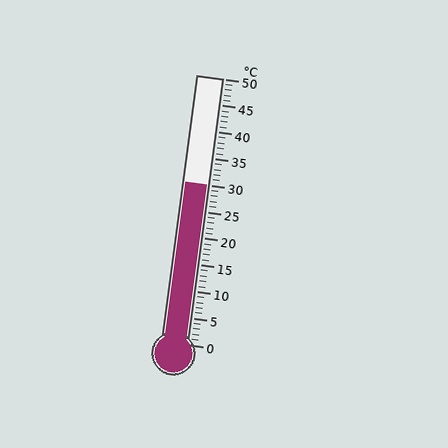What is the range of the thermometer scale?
The thermometer scale ranges from 0°C to 50°C.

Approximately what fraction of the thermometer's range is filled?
The thermometer is filled to approximately 60% of its range.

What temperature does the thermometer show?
The thermometer shows approximately 30°C.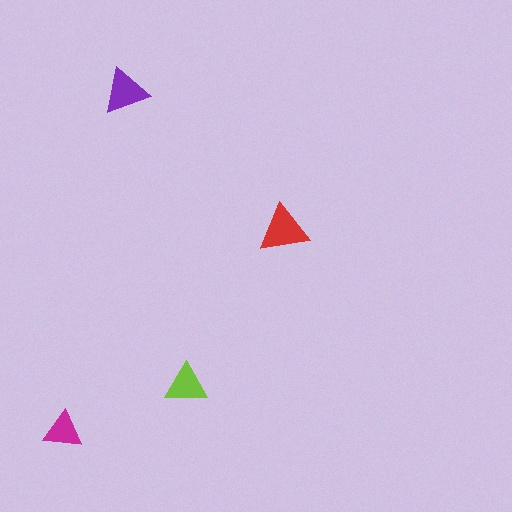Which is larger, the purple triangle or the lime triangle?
The purple one.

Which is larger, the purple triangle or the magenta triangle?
The purple one.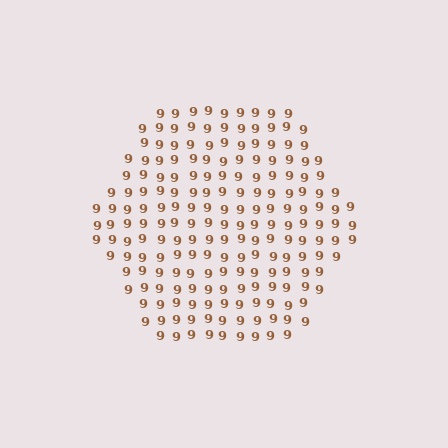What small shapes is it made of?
It is made of small digit 9's.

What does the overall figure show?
The overall figure shows a hexagon.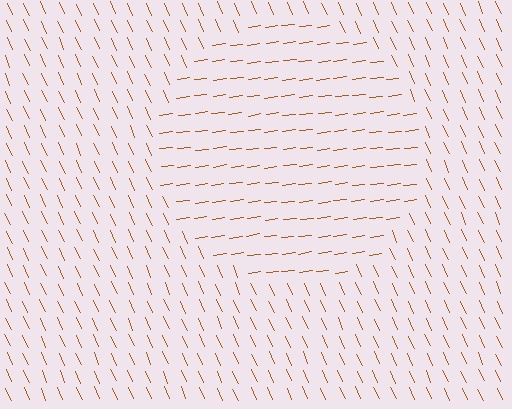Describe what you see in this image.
The image is filled with small brown line segments. A circle region in the image has lines oriented differently from the surrounding lines, creating a visible texture boundary.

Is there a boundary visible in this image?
Yes, there is a texture boundary formed by a change in line orientation.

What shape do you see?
I see a circle.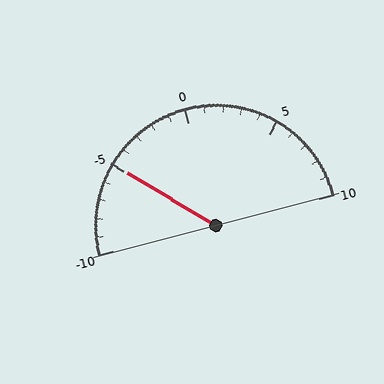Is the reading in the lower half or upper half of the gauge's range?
The reading is in the lower half of the range (-10 to 10).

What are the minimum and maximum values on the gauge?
The gauge ranges from -10 to 10.